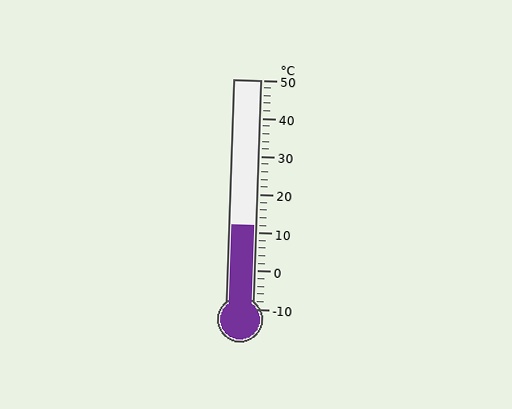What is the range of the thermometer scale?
The thermometer scale ranges from -10°C to 50°C.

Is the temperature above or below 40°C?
The temperature is below 40°C.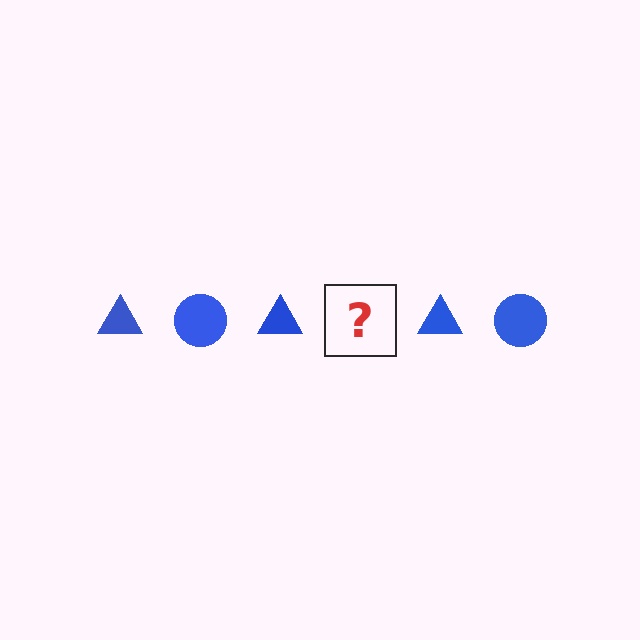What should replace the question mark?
The question mark should be replaced with a blue circle.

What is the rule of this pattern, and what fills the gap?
The rule is that the pattern cycles through triangle, circle shapes in blue. The gap should be filled with a blue circle.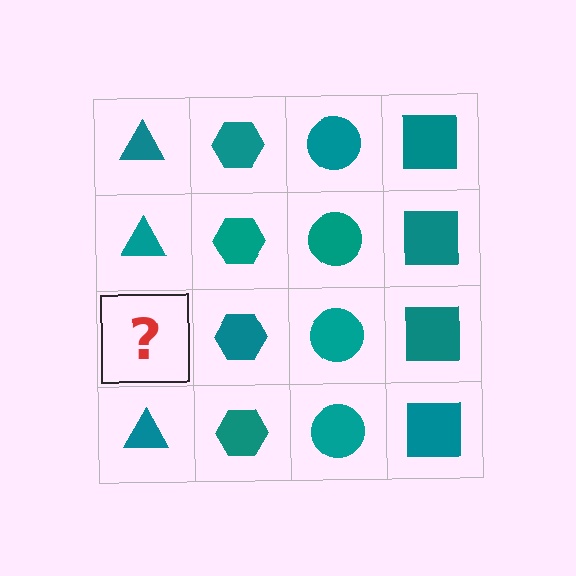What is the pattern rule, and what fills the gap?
The rule is that each column has a consistent shape. The gap should be filled with a teal triangle.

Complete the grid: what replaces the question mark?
The question mark should be replaced with a teal triangle.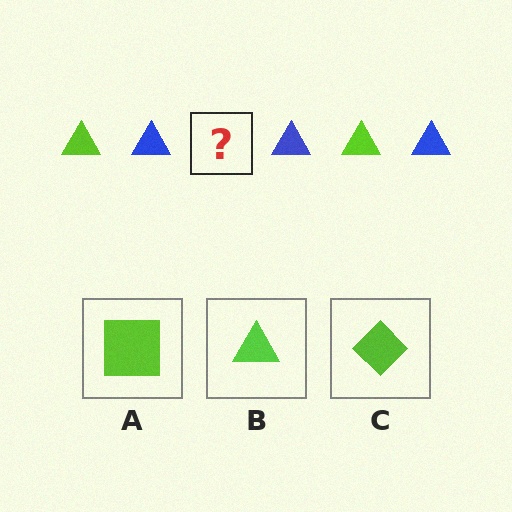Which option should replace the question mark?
Option B.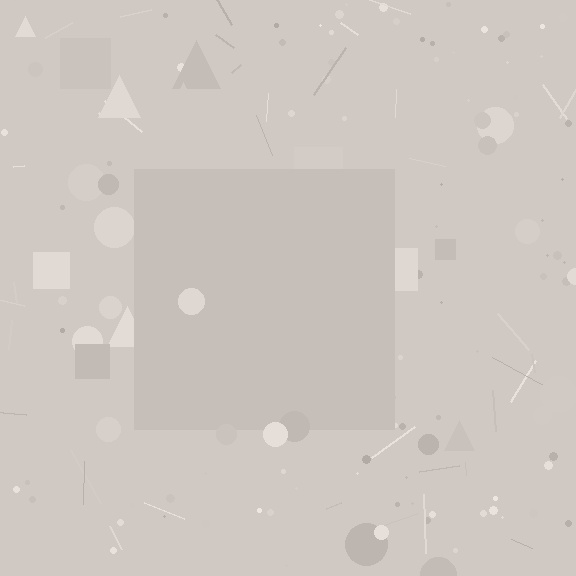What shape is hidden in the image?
A square is hidden in the image.